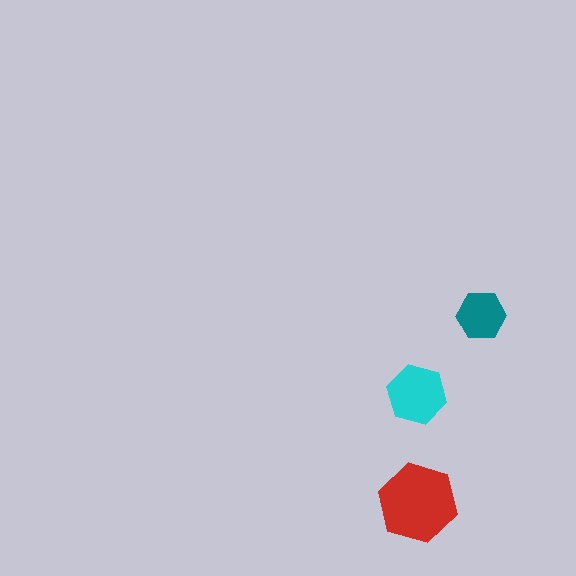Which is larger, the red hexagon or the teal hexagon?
The red one.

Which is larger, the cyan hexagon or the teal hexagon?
The cyan one.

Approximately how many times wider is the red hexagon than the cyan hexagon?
About 1.5 times wider.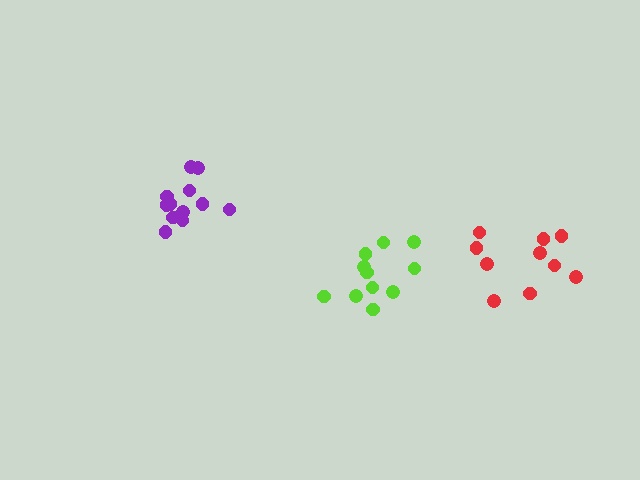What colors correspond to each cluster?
The clusters are colored: red, lime, purple.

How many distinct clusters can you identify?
There are 3 distinct clusters.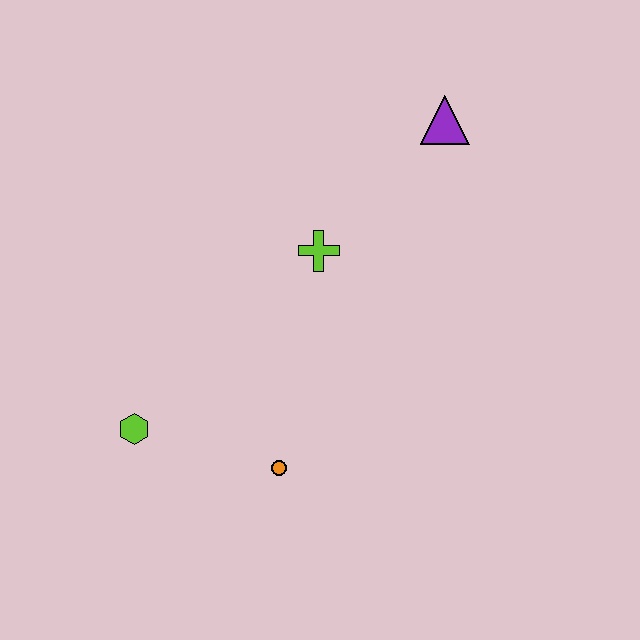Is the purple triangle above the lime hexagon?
Yes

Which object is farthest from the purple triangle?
The lime hexagon is farthest from the purple triangle.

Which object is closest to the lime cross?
The purple triangle is closest to the lime cross.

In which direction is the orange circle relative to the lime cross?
The orange circle is below the lime cross.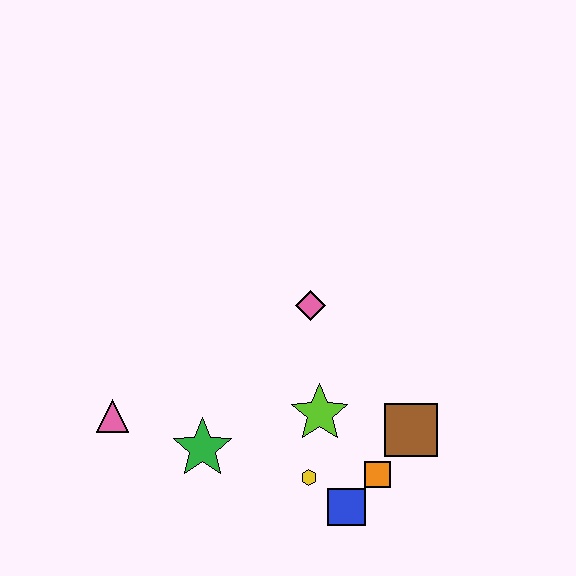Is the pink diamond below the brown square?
No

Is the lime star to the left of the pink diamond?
No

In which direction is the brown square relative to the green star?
The brown square is to the right of the green star.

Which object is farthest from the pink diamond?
The pink triangle is farthest from the pink diamond.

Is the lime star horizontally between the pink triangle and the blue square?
Yes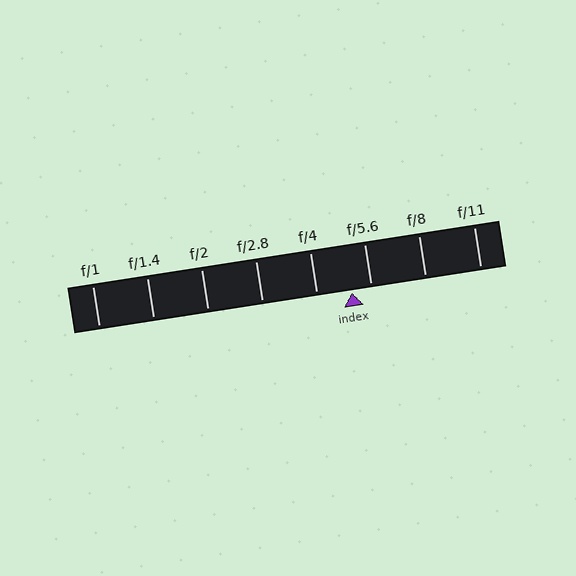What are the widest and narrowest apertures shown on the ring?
The widest aperture shown is f/1 and the narrowest is f/11.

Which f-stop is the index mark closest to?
The index mark is closest to f/5.6.